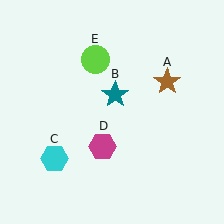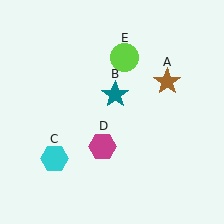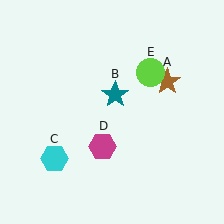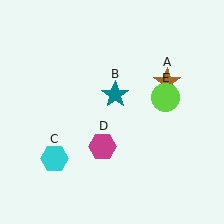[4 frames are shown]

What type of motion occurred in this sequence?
The lime circle (object E) rotated clockwise around the center of the scene.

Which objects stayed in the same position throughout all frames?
Brown star (object A) and teal star (object B) and cyan hexagon (object C) and magenta hexagon (object D) remained stationary.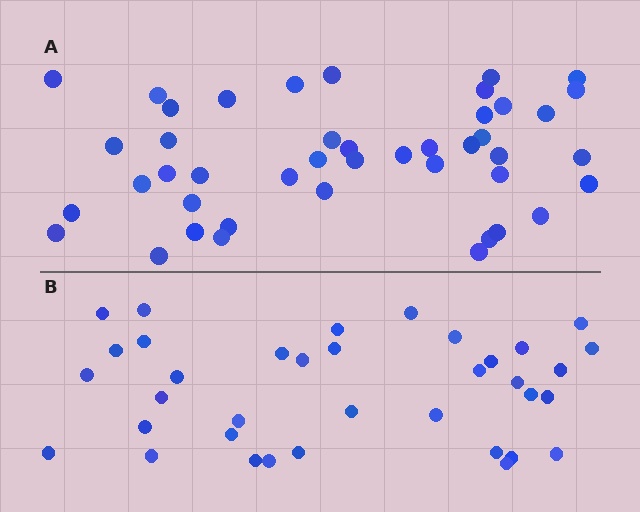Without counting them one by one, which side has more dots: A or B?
Region A (the top region) has more dots.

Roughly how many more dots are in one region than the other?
Region A has roughly 8 or so more dots than region B.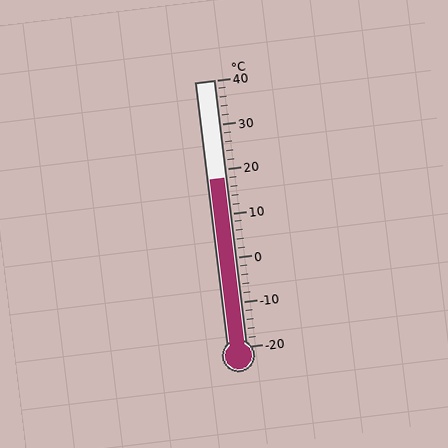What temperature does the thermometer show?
The thermometer shows approximately 18°C.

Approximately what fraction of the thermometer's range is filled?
The thermometer is filled to approximately 65% of its range.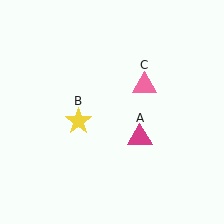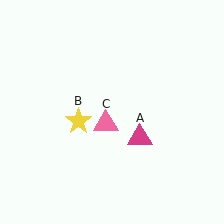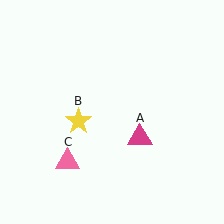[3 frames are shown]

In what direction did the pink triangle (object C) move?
The pink triangle (object C) moved down and to the left.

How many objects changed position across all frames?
1 object changed position: pink triangle (object C).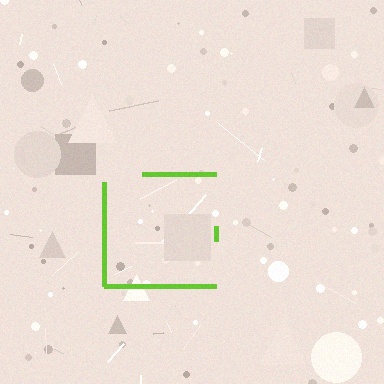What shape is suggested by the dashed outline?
The dashed outline suggests a square.